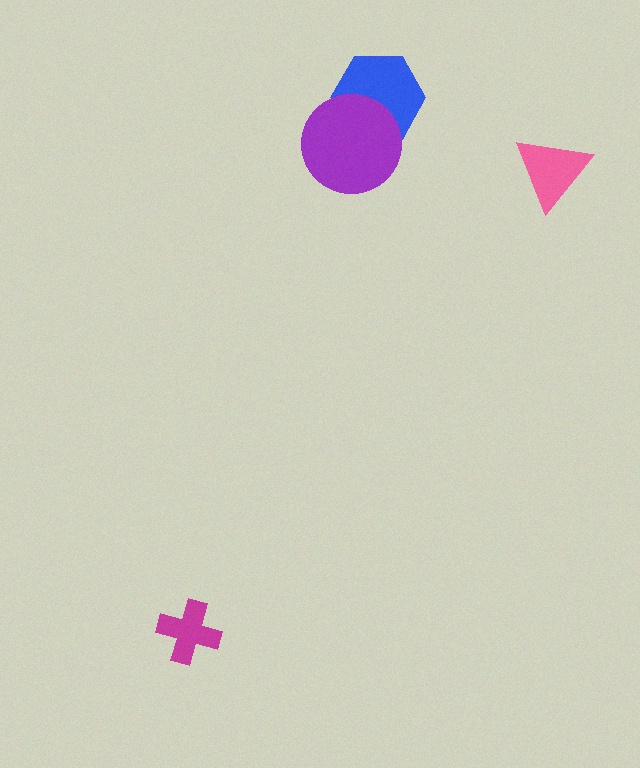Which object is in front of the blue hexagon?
The purple circle is in front of the blue hexagon.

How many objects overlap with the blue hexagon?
1 object overlaps with the blue hexagon.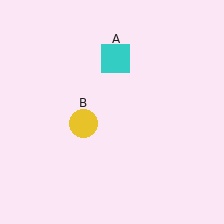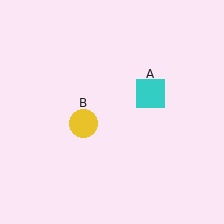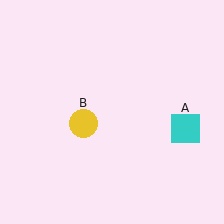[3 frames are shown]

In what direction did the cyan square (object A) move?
The cyan square (object A) moved down and to the right.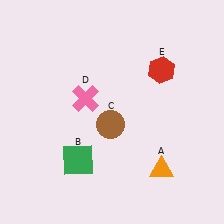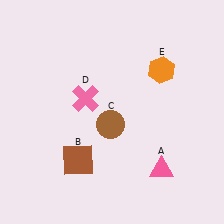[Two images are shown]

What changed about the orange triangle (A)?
In Image 1, A is orange. In Image 2, it changed to pink.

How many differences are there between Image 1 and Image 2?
There are 3 differences between the two images.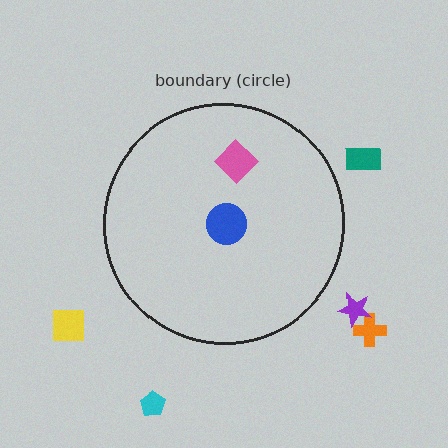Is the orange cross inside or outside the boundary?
Outside.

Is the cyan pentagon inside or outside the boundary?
Outside.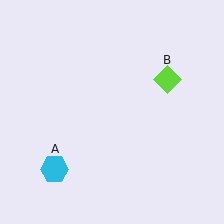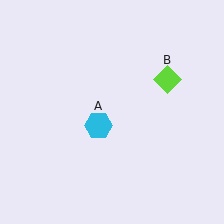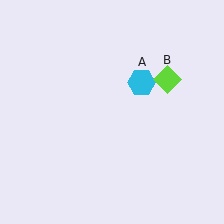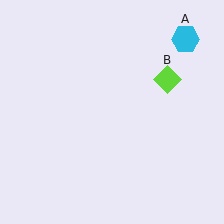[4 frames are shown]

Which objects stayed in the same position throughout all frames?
Lime diamond (object B) remained stationary.